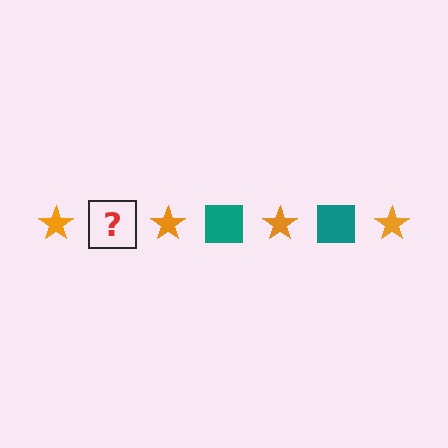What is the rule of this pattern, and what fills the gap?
The rule is that the pattern alternates between orange star and teal square. The gap should be filled with a teal square.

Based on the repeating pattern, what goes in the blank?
The blank should be a teal square.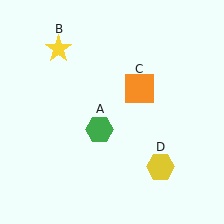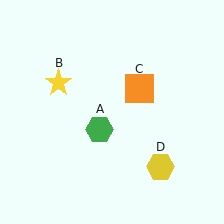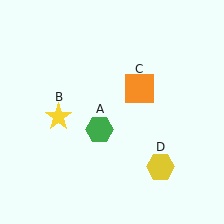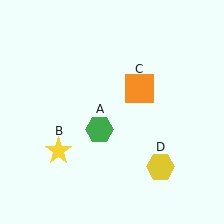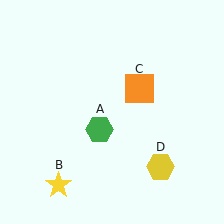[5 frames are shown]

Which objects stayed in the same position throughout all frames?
Green hexagon (object A) and orange square (object C) and yellow hexagon (object D) remained stationary.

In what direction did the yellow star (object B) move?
The yellow star (object B) moved down.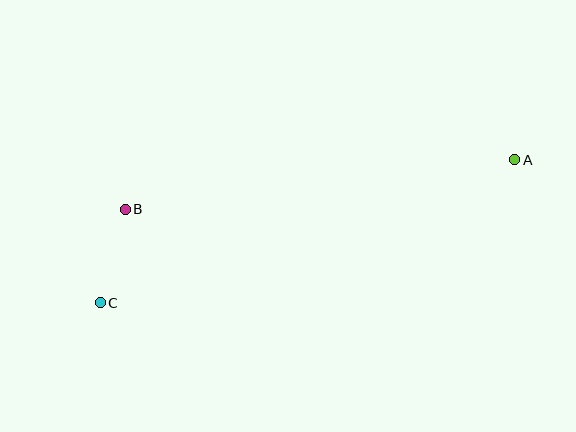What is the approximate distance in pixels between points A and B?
The distance between A and B is approximately 392 pixels.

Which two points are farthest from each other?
Points A and C are farthest from each other.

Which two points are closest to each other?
Points B and C are closest to each other.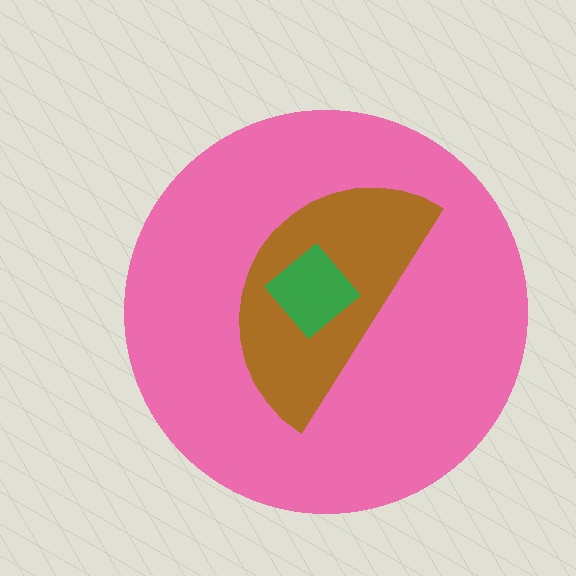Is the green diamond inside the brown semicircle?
Yes.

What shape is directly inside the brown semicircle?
The green diamond.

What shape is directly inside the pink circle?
The brown semicircle.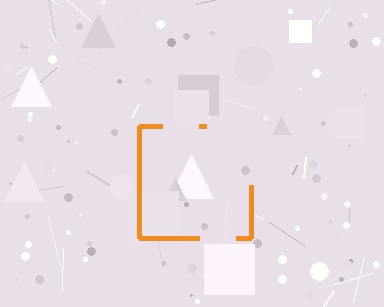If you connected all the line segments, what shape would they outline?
They would outline a square.